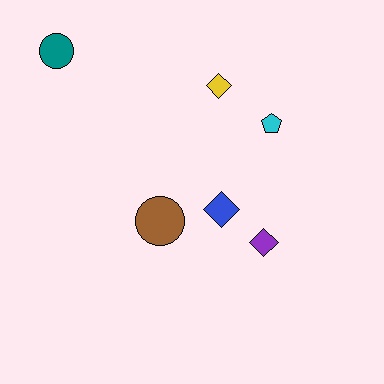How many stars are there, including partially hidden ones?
There are no stars.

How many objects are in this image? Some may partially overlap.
There are 6 objects.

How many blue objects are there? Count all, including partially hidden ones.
There is 1 blue object.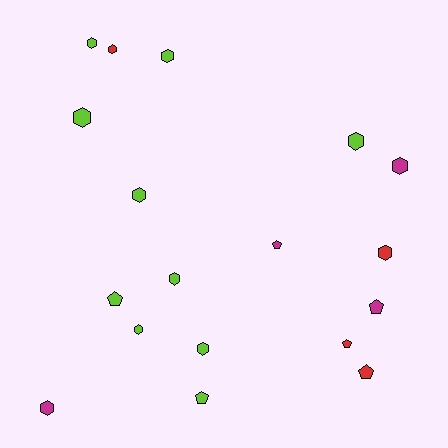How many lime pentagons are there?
There are 2 lime pentagons.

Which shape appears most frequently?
Hexagon, with 12 objects.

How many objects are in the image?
There are 18 objects.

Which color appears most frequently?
Lime, with 10 objects.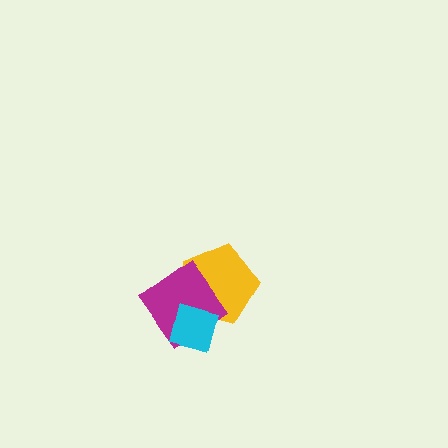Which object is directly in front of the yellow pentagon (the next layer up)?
The magenta diamond is directly in front of the yellow pentagon.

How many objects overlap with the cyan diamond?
2 objects overlap with the cyan diamond.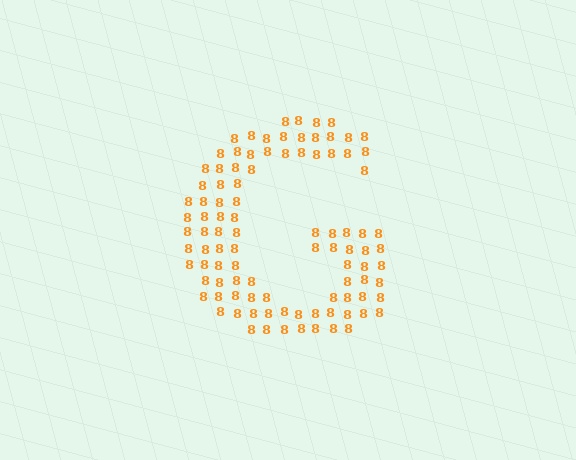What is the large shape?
The large shape is the letter G.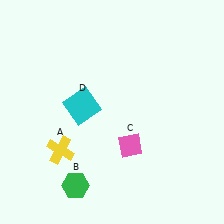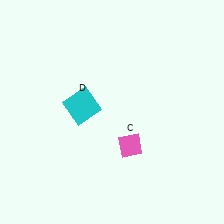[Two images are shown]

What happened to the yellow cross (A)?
The yellow cross (A) was removed in Image 2. It was in the bottom-left area of Image 1.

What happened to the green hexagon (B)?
The green hexagon (B) was removed in Image 2. It was in the bottom-left area of Image 1.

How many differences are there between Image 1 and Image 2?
There are 2 differences between the two images.